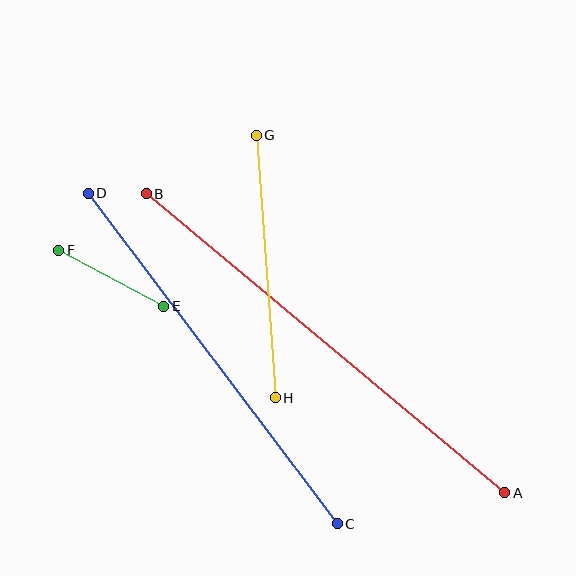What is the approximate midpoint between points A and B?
The midpoint is at approximately (325, 343) pixels.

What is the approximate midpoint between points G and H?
The midpoint is at approximately (266, 267) pixels.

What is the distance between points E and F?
The distance is approximately 119 pixels.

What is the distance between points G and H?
The distance is approximately 263 pixels.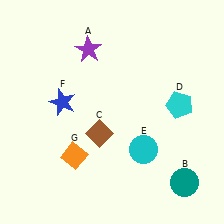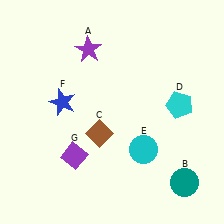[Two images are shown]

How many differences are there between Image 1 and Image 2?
There is 1 difference between the two images.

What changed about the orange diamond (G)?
In Image 1, G is orange. In Image 2, it changed to purple.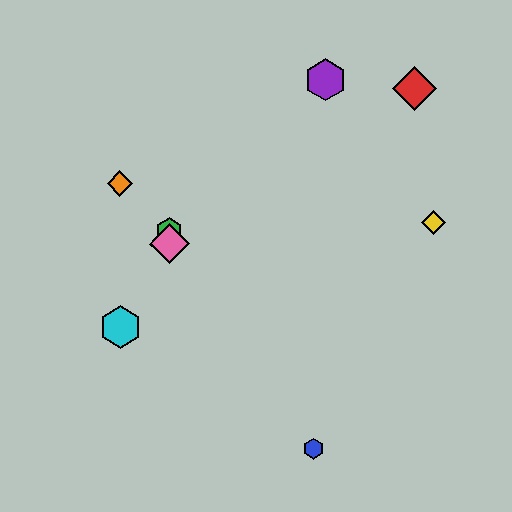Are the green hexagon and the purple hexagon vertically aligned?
No, the green hexagon is at x≈169 and the purple hexagon is at x≈326.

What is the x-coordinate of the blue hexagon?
The blue hexagon is at x≈313.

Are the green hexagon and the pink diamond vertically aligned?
Yes, both are at x≈169.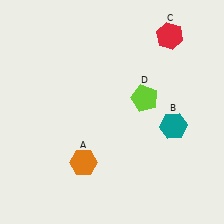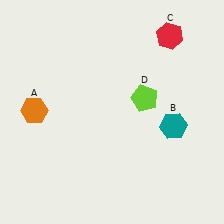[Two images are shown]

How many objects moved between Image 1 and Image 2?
1 object moved between the two images.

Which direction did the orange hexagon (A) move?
The orange hexagon (A) moved up.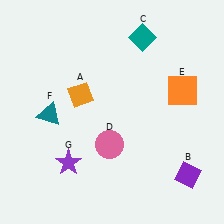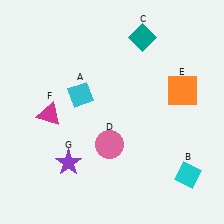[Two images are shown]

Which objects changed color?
A changed from orange to cyan. B changed from purple to cyan. F changed from teal to magenta.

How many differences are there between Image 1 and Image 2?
There are 3 differences between the two images.